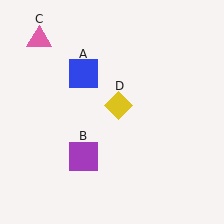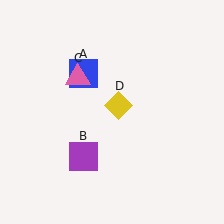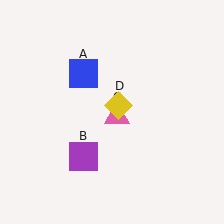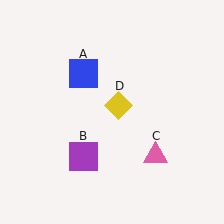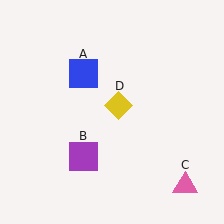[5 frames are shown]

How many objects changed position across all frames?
1 object changed position: pink triangle (object C).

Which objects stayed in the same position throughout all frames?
Blue square (object A) and purple square (object B) and yellow diamond (object D) remained stationary.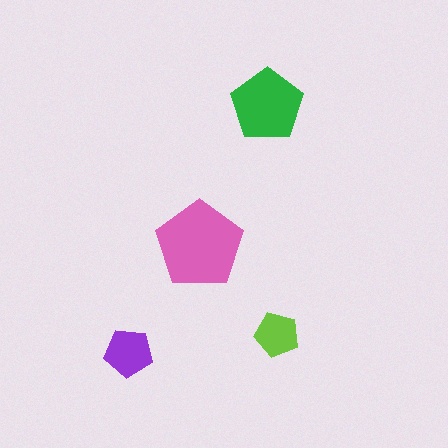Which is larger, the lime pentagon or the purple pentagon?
The purple one.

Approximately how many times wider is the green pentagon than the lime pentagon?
About 1.5 times wider.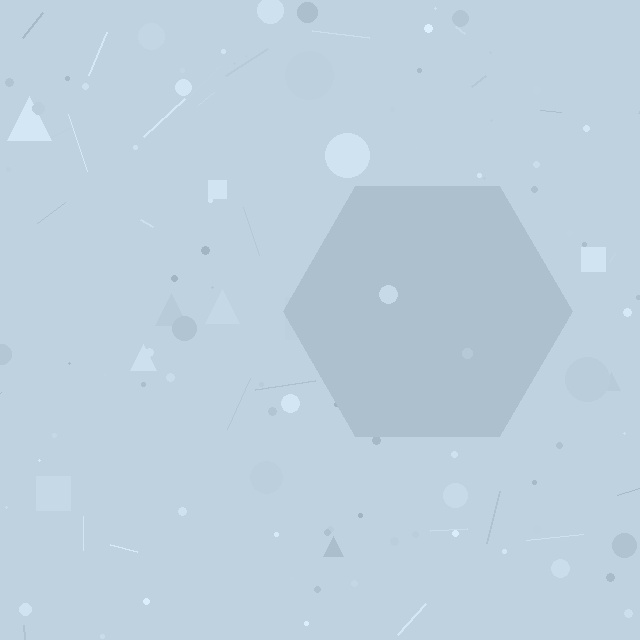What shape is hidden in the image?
A hexagon is hidden in the image.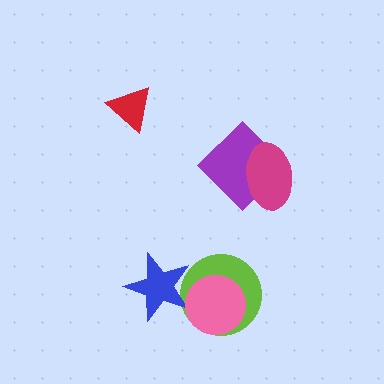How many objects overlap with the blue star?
1 object overlaps with the blue star.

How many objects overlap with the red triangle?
0 objects overlap with the red triangle.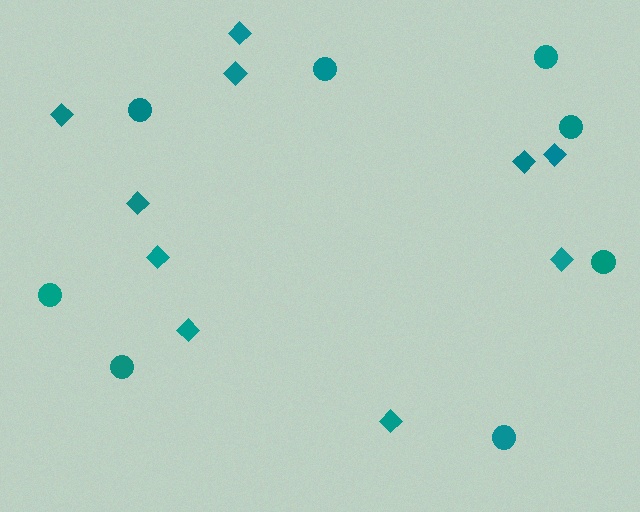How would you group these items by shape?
There are 2 groups: one group of circles (8) and one group of diamonds (10).